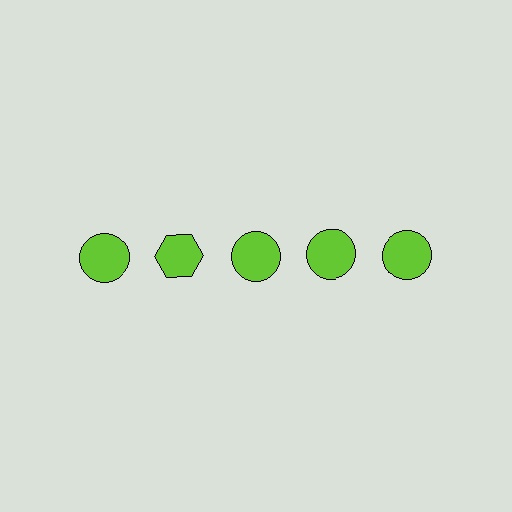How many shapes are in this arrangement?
There are 5 shapes arranged in a grid pattern.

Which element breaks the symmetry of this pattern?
The lime hexagon in the top row, second from left column breaks the symmetry. All other shapes are lime circles.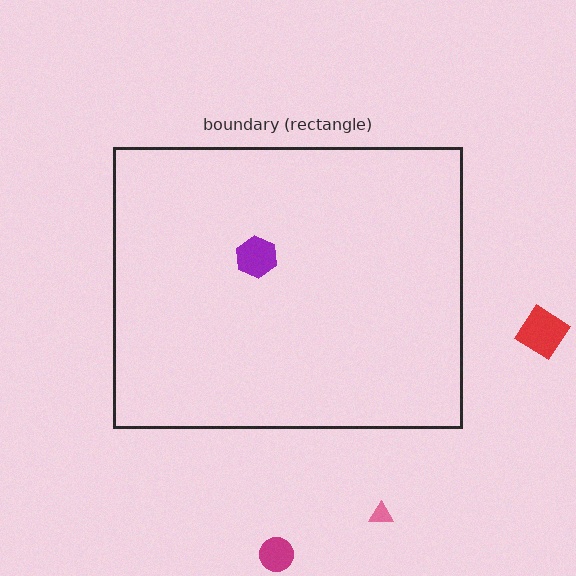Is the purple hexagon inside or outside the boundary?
Inside.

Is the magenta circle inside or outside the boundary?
Outside.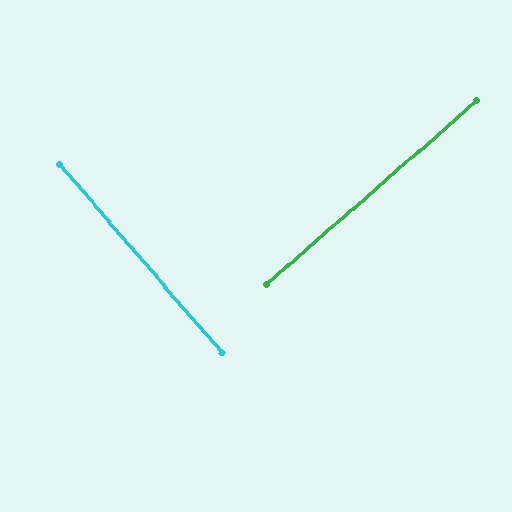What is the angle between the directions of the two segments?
Approximately 89 degrees.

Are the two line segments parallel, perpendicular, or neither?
Perpendicular — they meet at approximately 89°.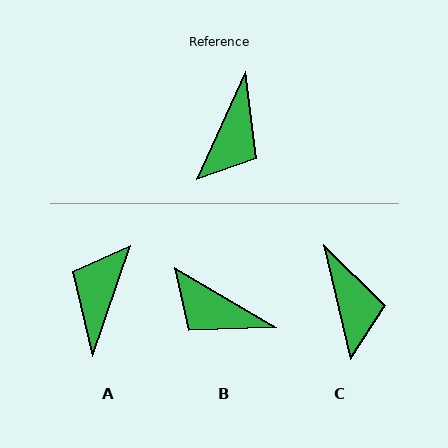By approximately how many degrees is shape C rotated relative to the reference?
Approximately 38 degrees counter-clockwise.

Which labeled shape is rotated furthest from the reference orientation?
A, about 174 degrees away.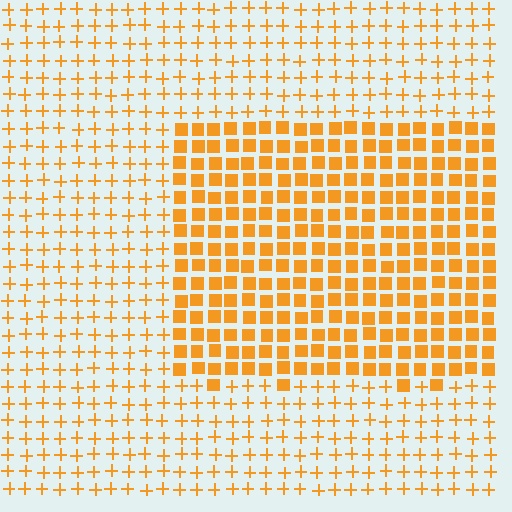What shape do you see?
I see a rectangle.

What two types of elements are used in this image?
The image uses squares inside the rectangle region and plus signs outside it.